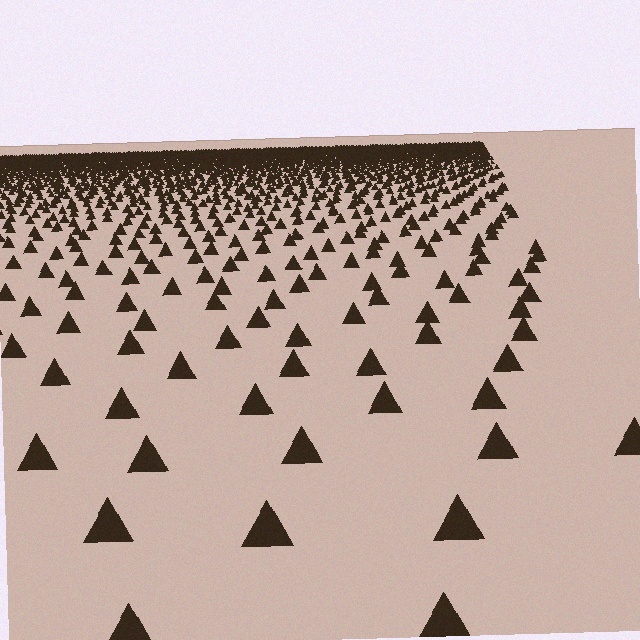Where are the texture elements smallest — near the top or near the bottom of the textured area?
Near the top.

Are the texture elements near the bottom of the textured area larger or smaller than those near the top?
Larger. Near the bottom, elements are closer to the viewer and appear at a bigger on-screen size.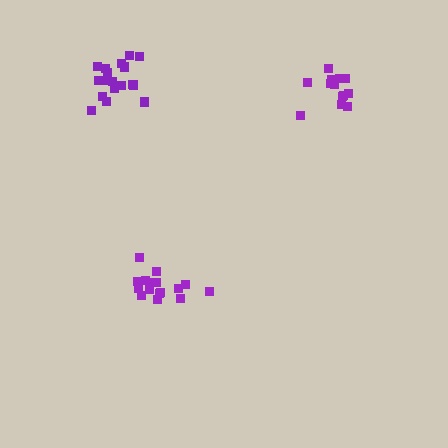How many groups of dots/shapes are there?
There are 3 groups.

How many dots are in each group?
Group 1: 13 dots, Group 2: 18 dots, Group 3: 16 dots (47 total).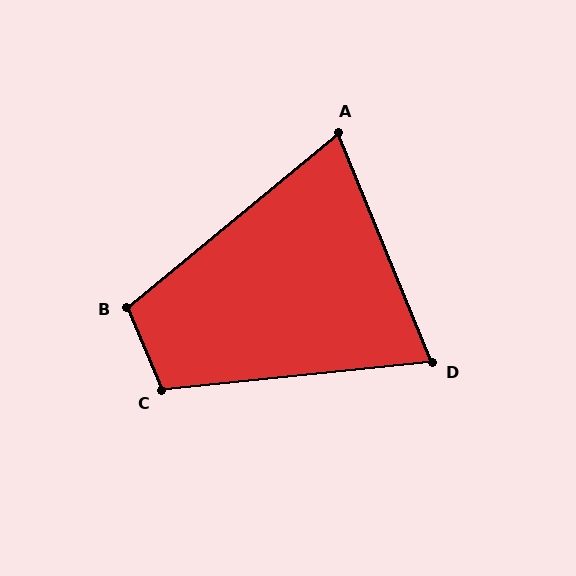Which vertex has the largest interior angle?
C, at approximately 107 degrees.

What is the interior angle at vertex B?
Approximately 106 degrees (obtuse).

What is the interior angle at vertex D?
Approximately 74 degrees (acute).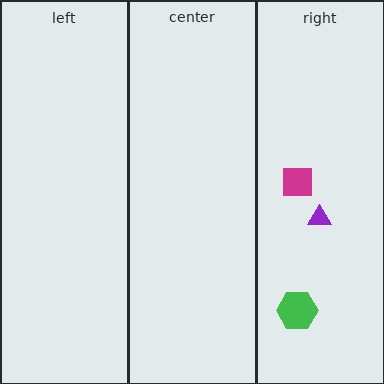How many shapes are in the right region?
3.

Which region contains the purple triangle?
The right region.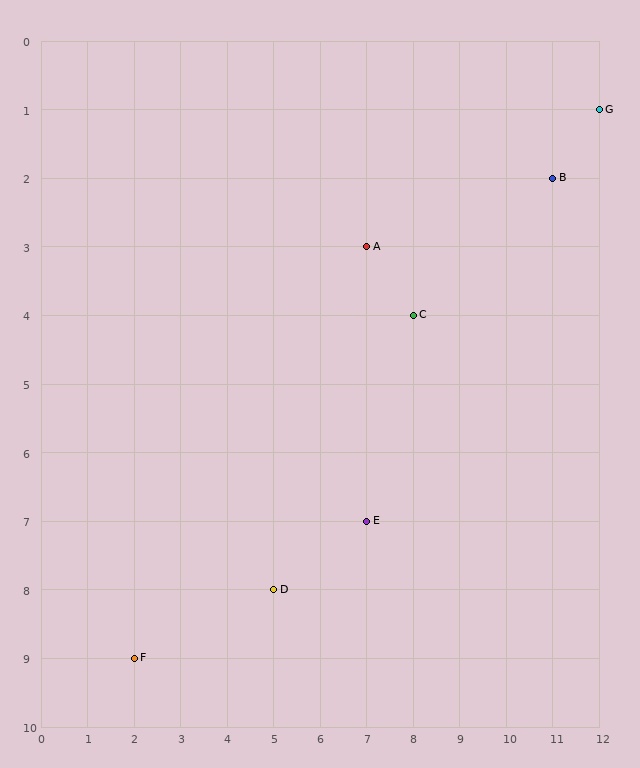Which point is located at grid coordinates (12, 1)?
Point G is at (12, 1).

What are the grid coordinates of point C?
Point C is at grid coordinates (8, 4).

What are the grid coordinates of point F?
Point F is at grid coordinates (2, 9).